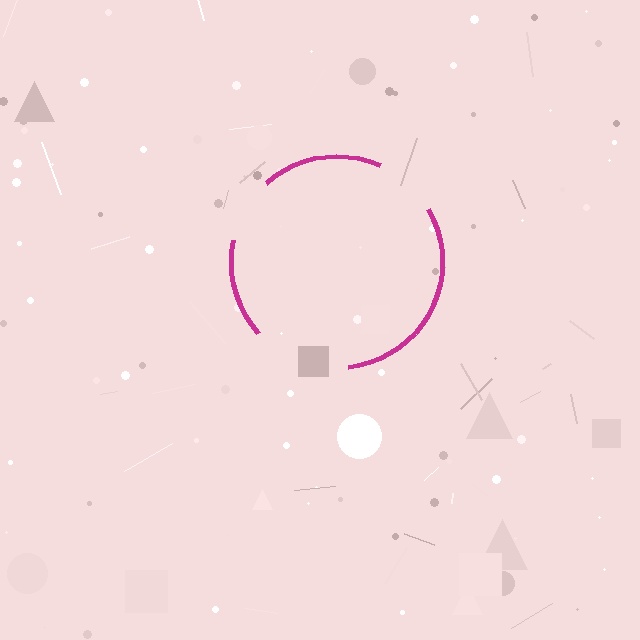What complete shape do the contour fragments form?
The contour fragments form a circle.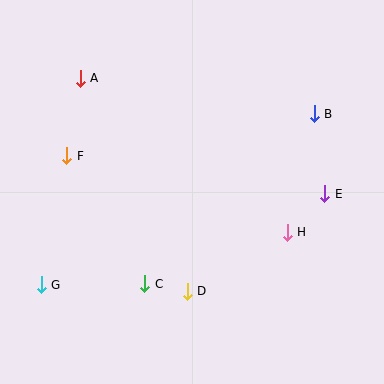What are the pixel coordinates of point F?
Point F is at (67, 156).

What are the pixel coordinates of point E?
Point E is at (325, 194).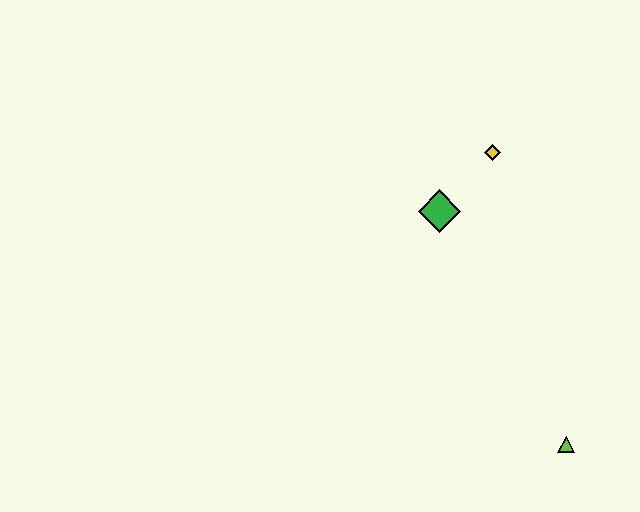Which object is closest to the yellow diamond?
The green diamond is closest to the yellow diamond.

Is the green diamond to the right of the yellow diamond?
No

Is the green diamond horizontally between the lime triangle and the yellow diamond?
No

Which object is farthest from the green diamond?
The lime triangle is farthest from the green diamond.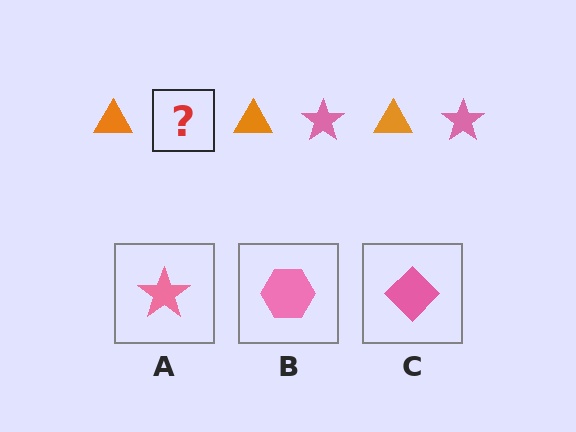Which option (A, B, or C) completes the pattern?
A.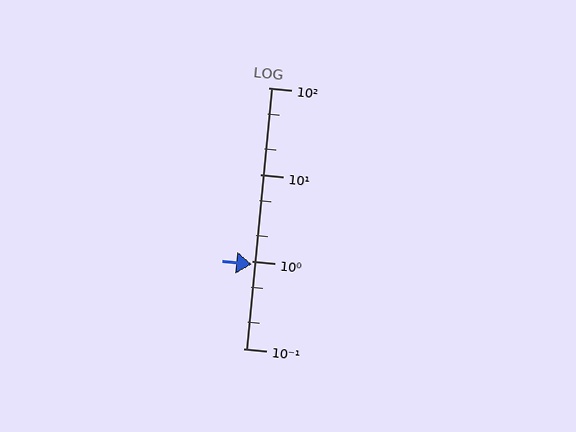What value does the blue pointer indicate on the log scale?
The pointer indicates approximately 0.94.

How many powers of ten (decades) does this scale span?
The scale spans 3 decades, from 0.1 to 100.